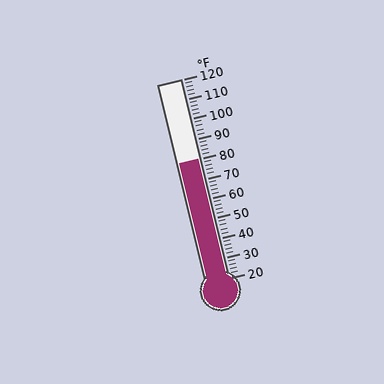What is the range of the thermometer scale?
The thermometer scale ranges from 20°F to 120°F.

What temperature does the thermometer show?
The thermometer shows approximately 80°F.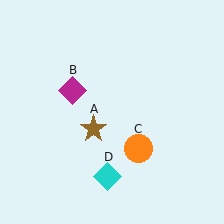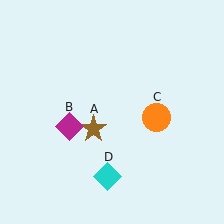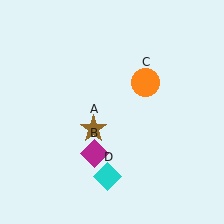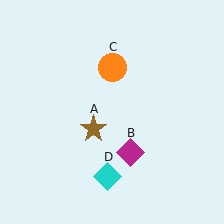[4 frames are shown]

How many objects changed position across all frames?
2 objects changed position: magenta diamond (object B), orange circle (object C).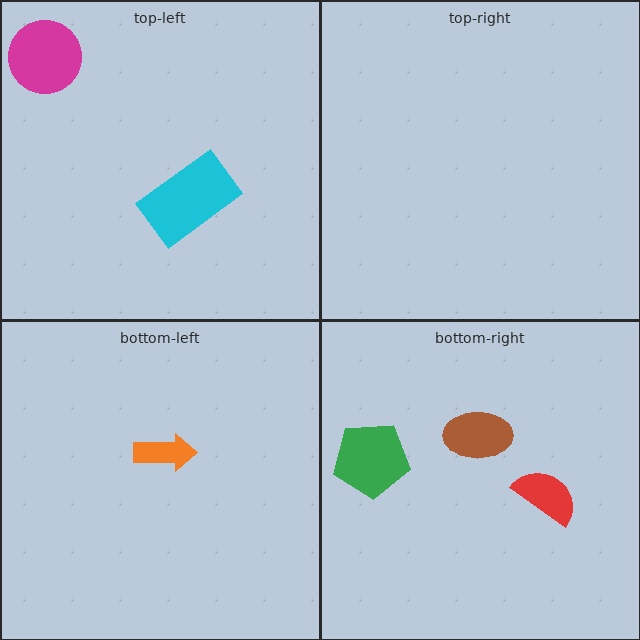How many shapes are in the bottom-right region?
3.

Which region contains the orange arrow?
The bottom-left region.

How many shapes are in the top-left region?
2.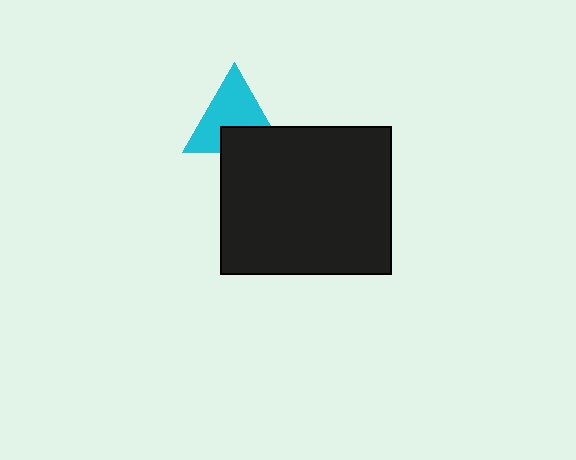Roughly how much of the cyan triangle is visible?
Most of it is visible (roughly 66%).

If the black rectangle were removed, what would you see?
You would see the complete cyan triangle.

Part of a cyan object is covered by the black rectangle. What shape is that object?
It is a triangle.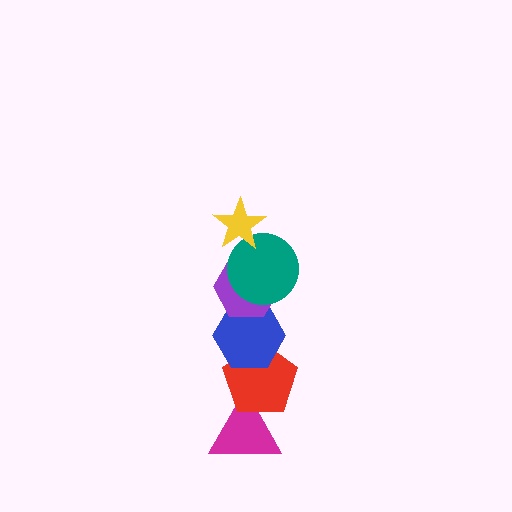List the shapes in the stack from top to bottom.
From top to bottom: the yellow star, the teal circle, the purple hexagon, the blue hexagon, the red pentagon, the magenta triangle.